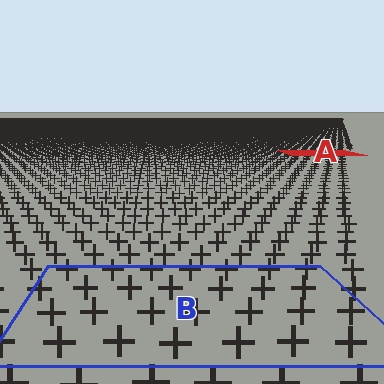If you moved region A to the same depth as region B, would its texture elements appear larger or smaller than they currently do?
They would appear larger. At a closer depth, the same texture elements are projected at a bigger on-screen size.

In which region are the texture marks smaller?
The texture marks are smaller in region A, because it is farther away.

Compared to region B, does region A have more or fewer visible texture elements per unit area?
Region A has more texture elements per unit area — they are packed more densely because it is farther away.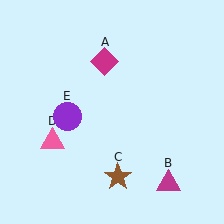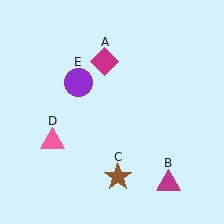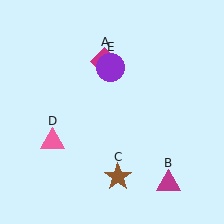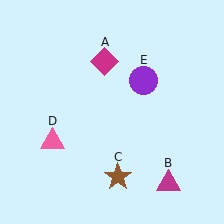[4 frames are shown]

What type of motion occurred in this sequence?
The purple circle (object E) rotated clockwise around the center of the scene.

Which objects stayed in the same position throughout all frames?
Magenta diamond (object A) and magenta triangle (object B) and brown star (object C) and pink triangle (object D) remained stationary.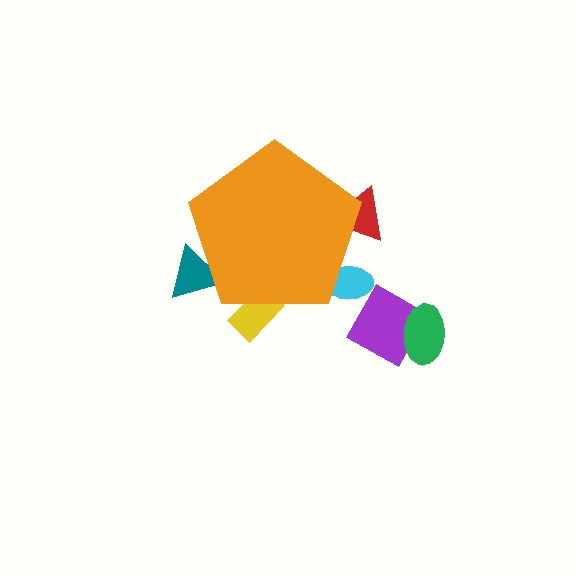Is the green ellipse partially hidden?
No, the green ellipse is fully visible.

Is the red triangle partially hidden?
Yes, the red triangle is partially hidden behind the orange pentagon.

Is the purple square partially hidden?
No, the purple square is fully visible.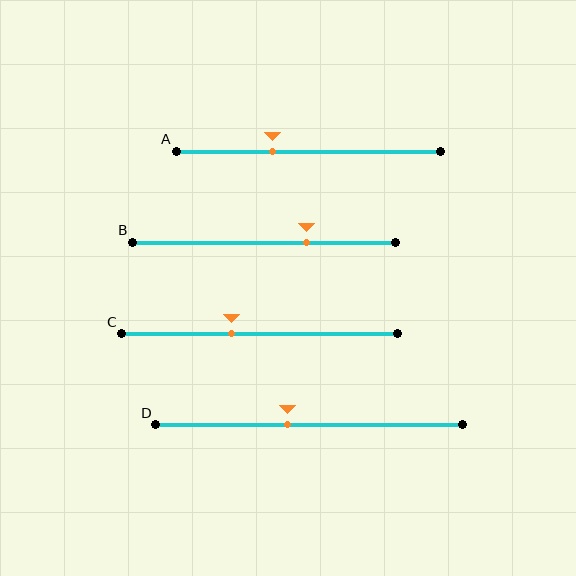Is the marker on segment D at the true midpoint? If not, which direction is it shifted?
No, the marker on segment D is shifted to the left by about 7% of the segment length.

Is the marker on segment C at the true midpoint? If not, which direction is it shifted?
No, the marker on segment C is shifted to the left by about 10% of the segment length.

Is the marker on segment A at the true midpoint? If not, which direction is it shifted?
No, the marker on segment A is shifted to the left by about 14% of the segment length.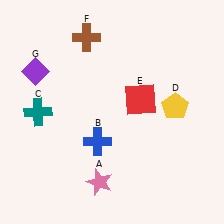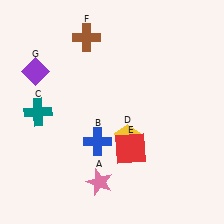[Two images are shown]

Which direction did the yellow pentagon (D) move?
The yellow pentagon (D) moved left.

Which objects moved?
The objects that moved are: the yellow pentagon (D), the red square (E).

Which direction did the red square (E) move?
The red square (E) moved down.